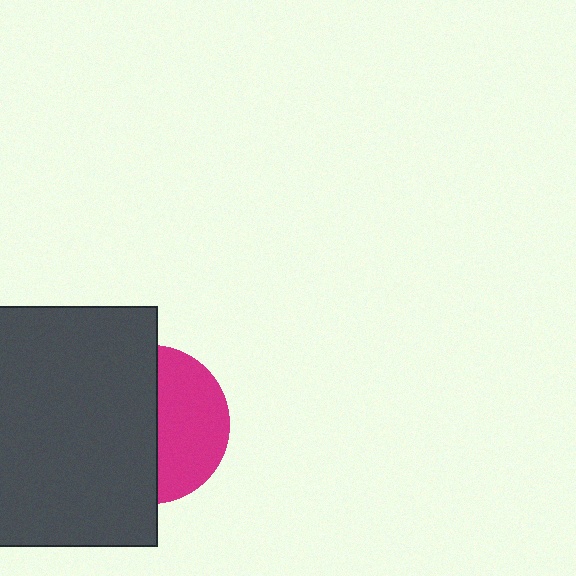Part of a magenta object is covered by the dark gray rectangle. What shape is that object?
It is a circle.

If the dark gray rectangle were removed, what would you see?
You would see the complete magenta circle.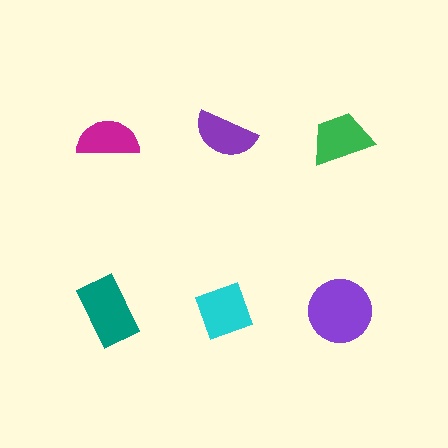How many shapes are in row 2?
3 shapes.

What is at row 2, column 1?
A teal rectangle.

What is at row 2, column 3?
A purple circle.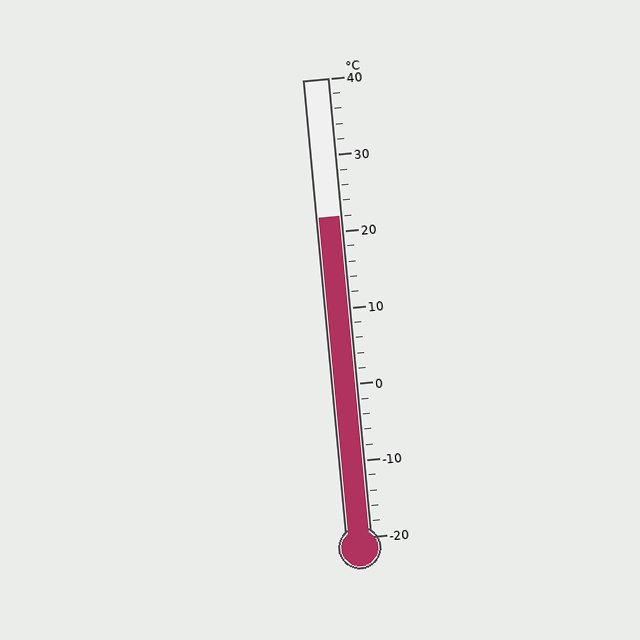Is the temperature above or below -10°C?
The temperature is above -10°C.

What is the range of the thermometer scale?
The thermometer scale ranges from -20°C to 40°C.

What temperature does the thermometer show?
The thermometer shows approximately 22°C.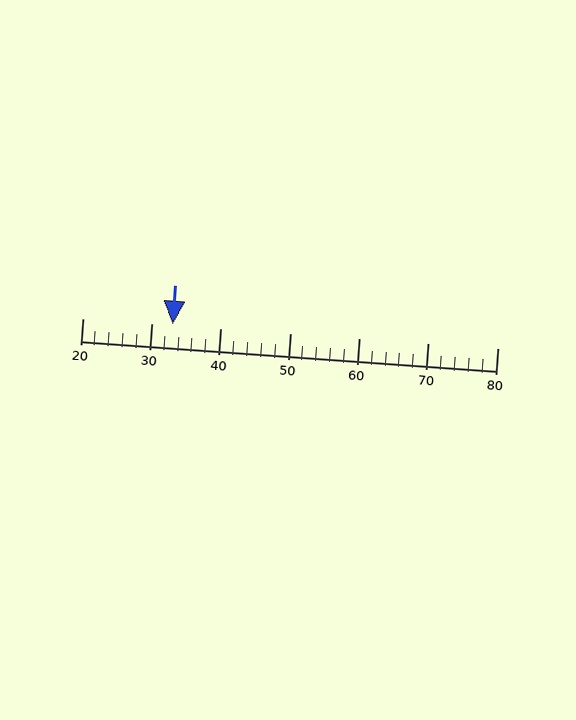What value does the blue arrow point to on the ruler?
The blue arrow points to approximately 33.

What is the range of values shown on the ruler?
The ruler shows values from 20 to 80.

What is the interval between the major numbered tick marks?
The major tick marks are spaced 10 units apart.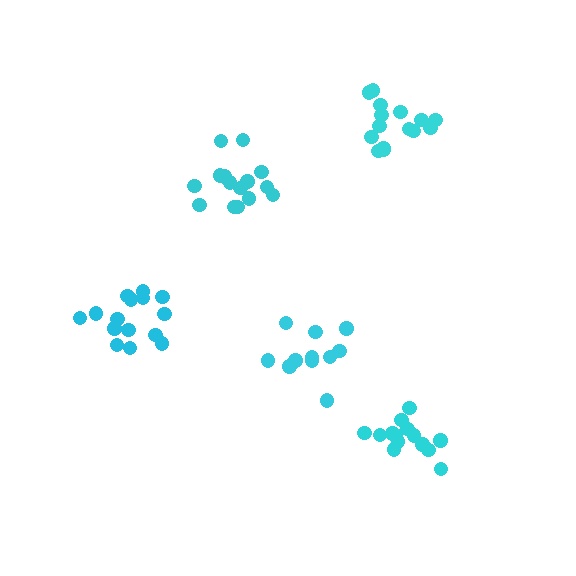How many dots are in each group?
Group 1: 14 dots, Group 2: 15 dots, Group 3: 15 dots, Group 4: 15 dots, Group 5: 11 dots (70 total).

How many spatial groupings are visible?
There are 5 spatial groupings.